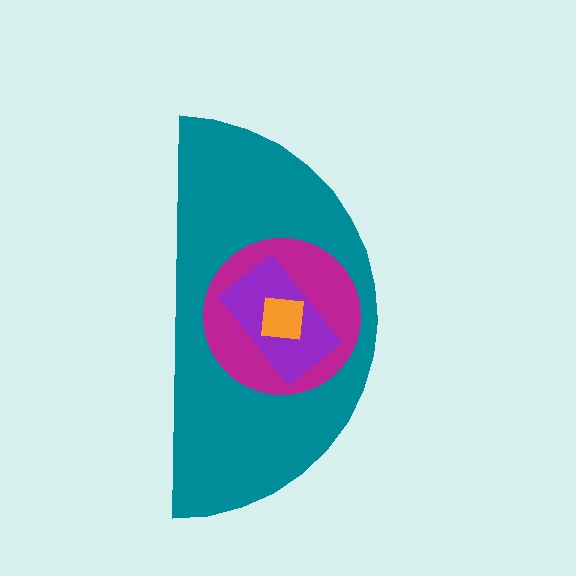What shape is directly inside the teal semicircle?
The magenta circle.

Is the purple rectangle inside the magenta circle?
Yes.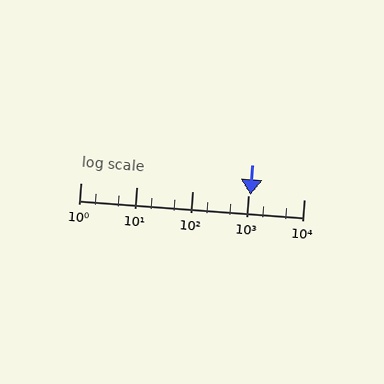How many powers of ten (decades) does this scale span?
The scale spans 4 decades, from 1 to 10000.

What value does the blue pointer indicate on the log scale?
The pointer indicates approximately 1100.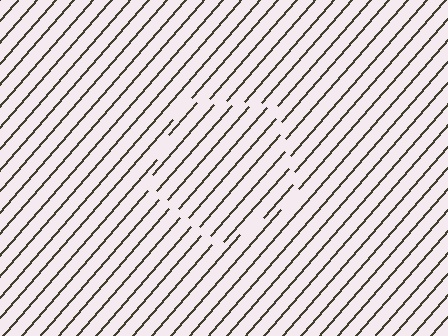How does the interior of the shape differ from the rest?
The interior of the shape contains the same grating, shifted by half a period — the contour is defined by the phase discontinuity where line-ends from the inner and outer gratings abut.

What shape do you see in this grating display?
An illusory pentagon. The interior of the shape contains the same grating, shifted by half a period — the contour is defined by the phase discontinuity where line-ends from the inner and outer gratings abut.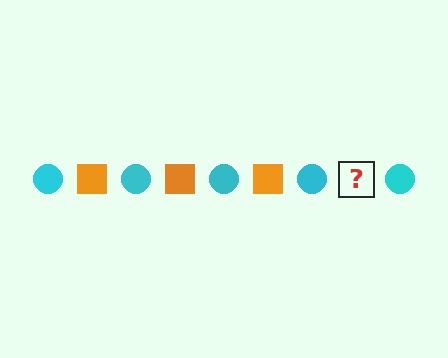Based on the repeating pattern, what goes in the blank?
The blank should be an orange square.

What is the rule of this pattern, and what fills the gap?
The rule is that the pattern alternates between cyan circle and orange square. The gap should be filled with an orange square.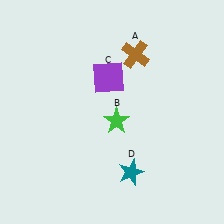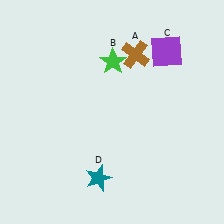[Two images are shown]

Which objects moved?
The objects that moved are: the green star (B), the purple square (C), the teal star (D).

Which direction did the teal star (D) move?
The teal star (D) moved left.